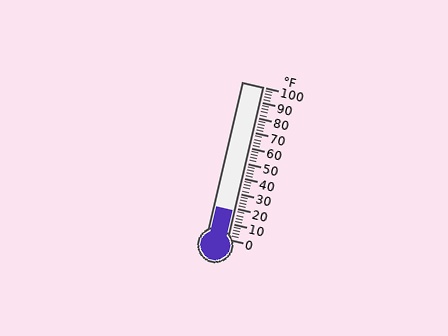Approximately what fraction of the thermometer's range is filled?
The thermometer is filled to approximately 20% of its range.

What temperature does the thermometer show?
The thermometer shows approximately 18°F.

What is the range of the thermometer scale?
The thermometer scale ranges from 0°F to 100°F.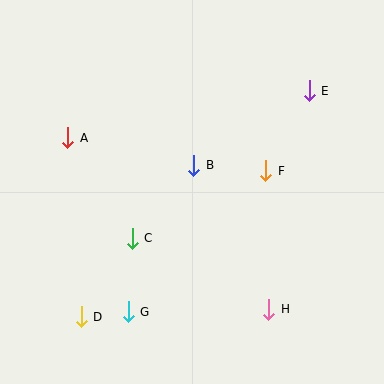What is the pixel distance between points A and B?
The distance between A and B is 129 pixels.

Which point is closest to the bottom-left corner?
Point D is closest to the bottom-left corner.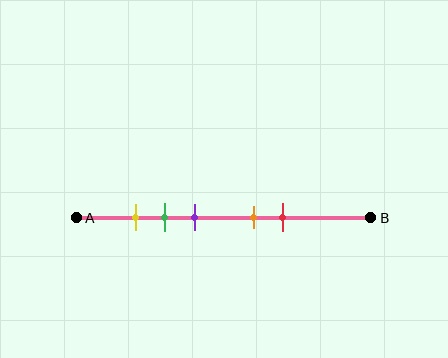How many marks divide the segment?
There are 5 marks dividing the segment.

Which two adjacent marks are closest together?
The yellow and green marks are the closest adjacent pair.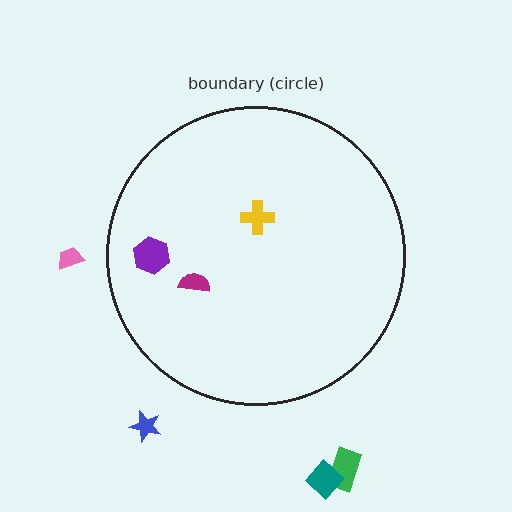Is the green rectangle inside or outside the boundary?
Outside.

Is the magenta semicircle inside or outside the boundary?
Inside.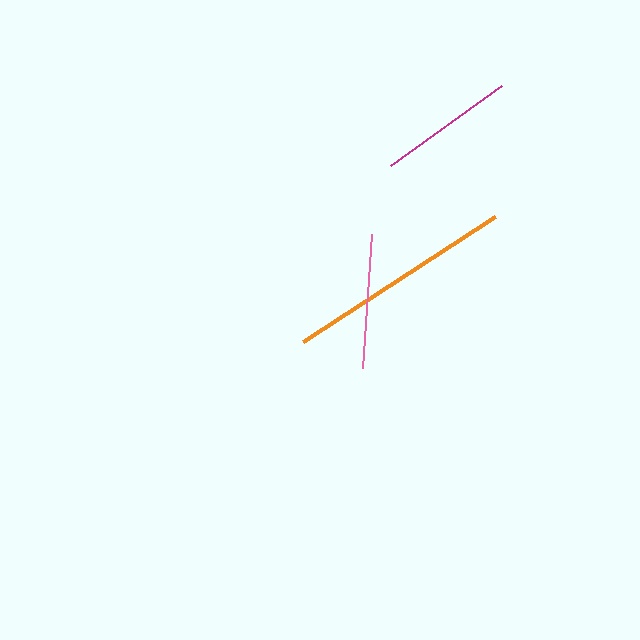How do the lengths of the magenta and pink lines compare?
The magenta and pink lines are approximately the same length.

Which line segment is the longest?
The orange line is the longest at approximately 229 pixels.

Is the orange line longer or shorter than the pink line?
The orange line is longer than the pink line.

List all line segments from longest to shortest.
From longest to shortest: orange, magenta, pink.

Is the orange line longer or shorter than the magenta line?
The orange line is longer than the magenta line.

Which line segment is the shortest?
The pink line is the shortest at approximately 134 pixels.